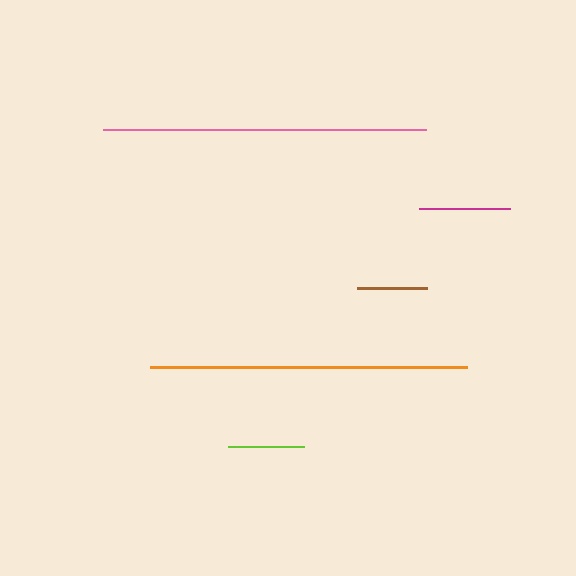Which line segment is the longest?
The pink line is the longest at approximately 323 pixels.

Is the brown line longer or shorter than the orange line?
The orange line is longer than the brown line.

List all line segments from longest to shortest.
From longest to shortest: pink, orange, magenta, lime, brown.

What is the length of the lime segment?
The lime segment is approximately 76 pixels long.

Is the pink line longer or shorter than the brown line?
The pink line is longer than the brown line.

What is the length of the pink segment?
The pink segment is approximately 323 pixels long.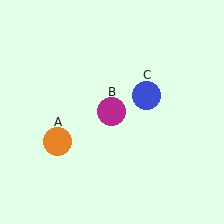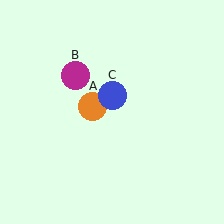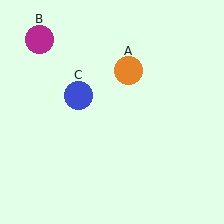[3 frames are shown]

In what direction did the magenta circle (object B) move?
The magenta circle (object B) moved up and to the left.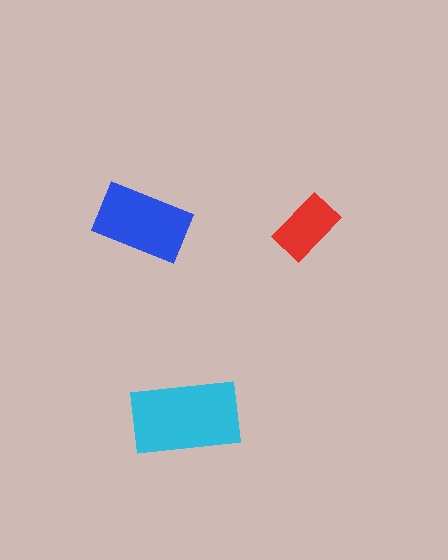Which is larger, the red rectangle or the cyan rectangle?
The cyan one.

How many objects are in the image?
There are 3 objects in the image.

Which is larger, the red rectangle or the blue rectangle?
The blue one.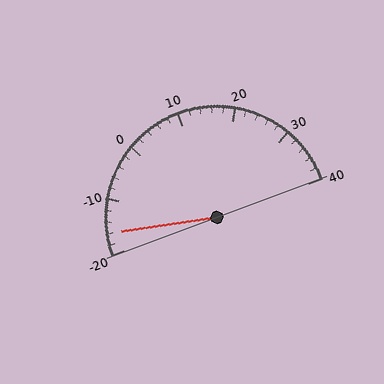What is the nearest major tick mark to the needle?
The nearest major tick mark is -20.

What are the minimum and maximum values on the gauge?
The gauge ranges from -20 to 40.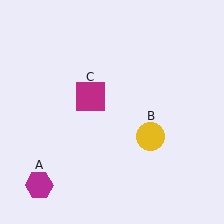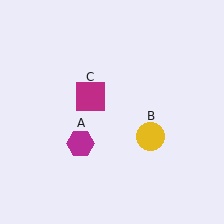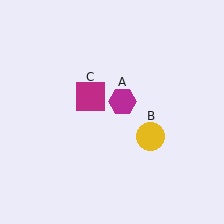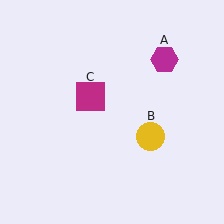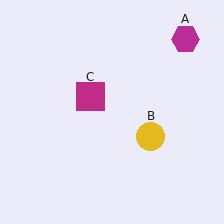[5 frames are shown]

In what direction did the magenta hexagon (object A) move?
The magenta hexagon (object A) moved up and to the right.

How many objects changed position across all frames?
1 object changed position: magenta hexagon (object A).